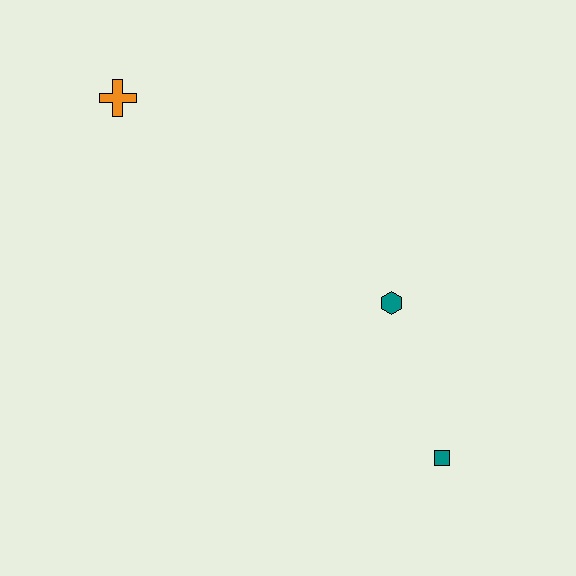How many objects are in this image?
There are 3 objects.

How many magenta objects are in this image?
There are no magenta objects.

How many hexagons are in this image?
There is 1 hexagon.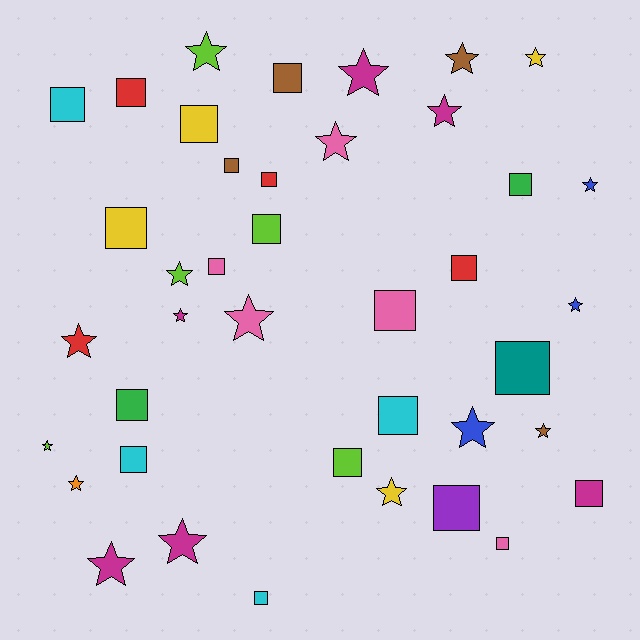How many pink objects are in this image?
There are 5 pink objects.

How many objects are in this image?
There are 40 objects.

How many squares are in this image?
There are 21 squares.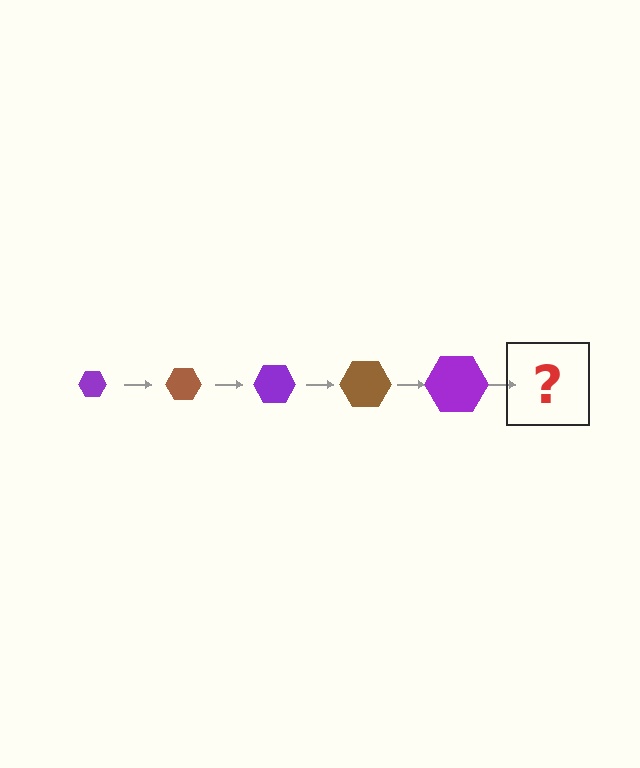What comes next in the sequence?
The next element should be a brown hexagon, larger than the previous one.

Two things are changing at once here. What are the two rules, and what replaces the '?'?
The two rules are that the hexagon grows larger each step and the color cycles through purple and brown. The '?' should be a brown hexagon, larger than the previous one.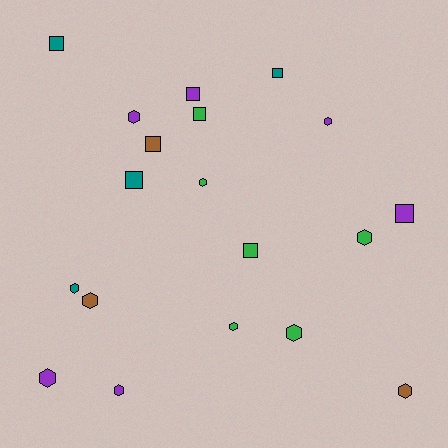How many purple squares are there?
There are 2 purple squares.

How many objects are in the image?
There are 19 objects.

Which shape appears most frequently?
Hexagon, with 11 objects.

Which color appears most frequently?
Green, with 6 objects.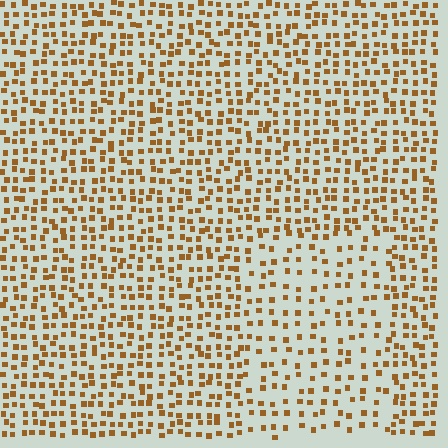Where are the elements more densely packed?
The elements are more densely packed outside the rectangle boundary.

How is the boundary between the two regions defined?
The boundary is defined by a change in element density (approximately 1.7x ratio). All elements are the same color, size, and shape.